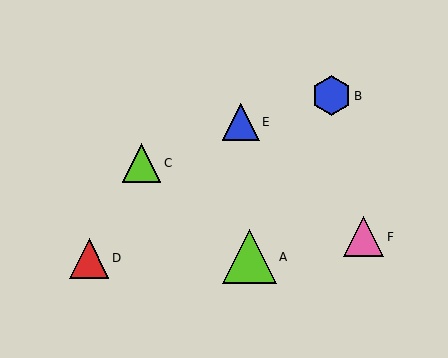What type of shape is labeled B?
Shape B is a blue hexagon.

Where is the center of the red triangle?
The center of the red triangle is at (89, 258).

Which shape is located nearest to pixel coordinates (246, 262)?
The lime triangle (labeled A) at (249, 257) is nearest to that location.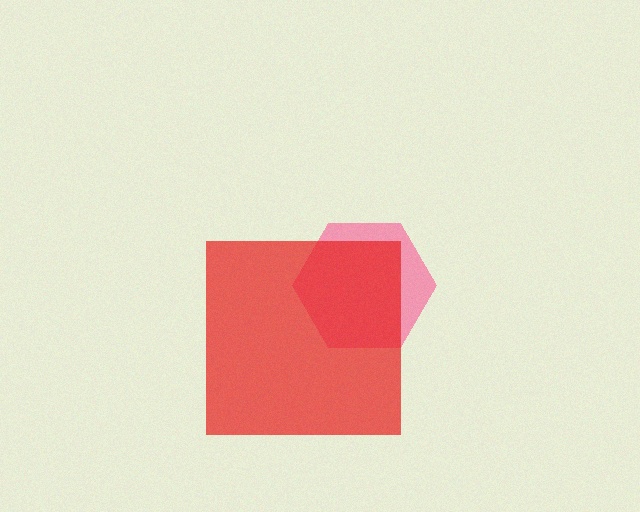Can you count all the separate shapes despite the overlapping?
Yes, there are 2 separate shapes.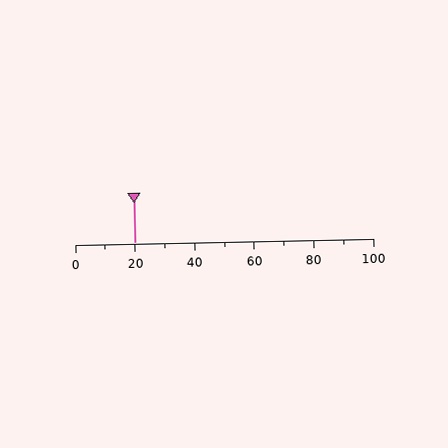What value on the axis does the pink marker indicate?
The marker indicates approximately 20.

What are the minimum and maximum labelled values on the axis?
The axis runs from 0 to 100.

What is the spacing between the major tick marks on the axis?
The major ticks are spaced 20 apart.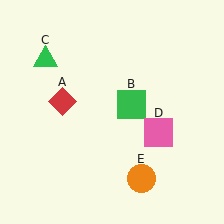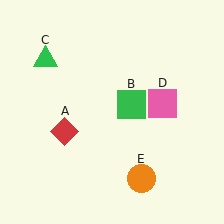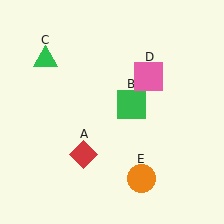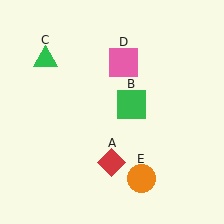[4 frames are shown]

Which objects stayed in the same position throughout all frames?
Green square (object B) and green triangle (object C) and orange circle (object E) remained stationary.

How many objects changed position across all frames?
2 objects changed position: red diamond (object A), pink square (object D).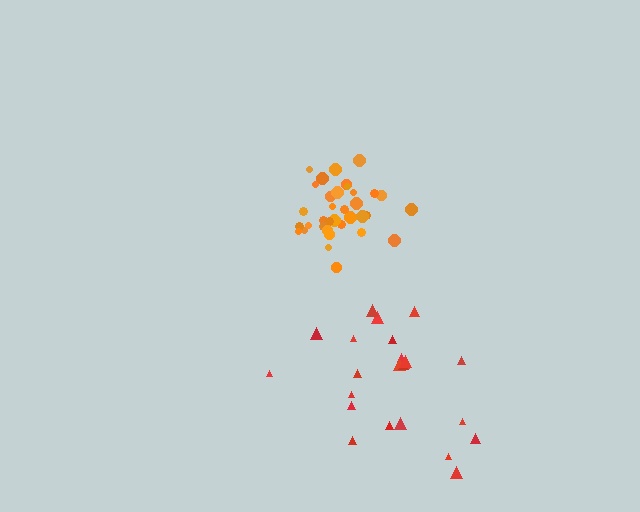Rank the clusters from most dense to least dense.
orange, red.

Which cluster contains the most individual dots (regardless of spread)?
Orange (35).